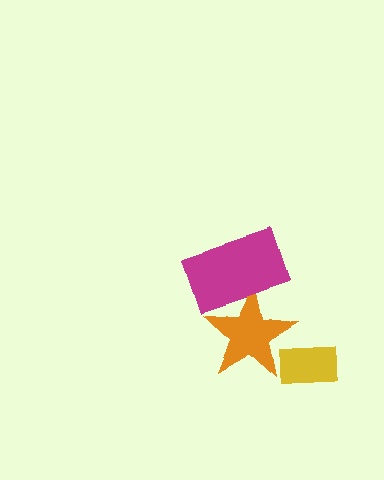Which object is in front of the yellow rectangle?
The orange star is in front of the yellow rectangle.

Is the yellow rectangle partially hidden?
Yes, it is partially covered by another shape.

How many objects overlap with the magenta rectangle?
1 object overlaps with the magenta rectangle.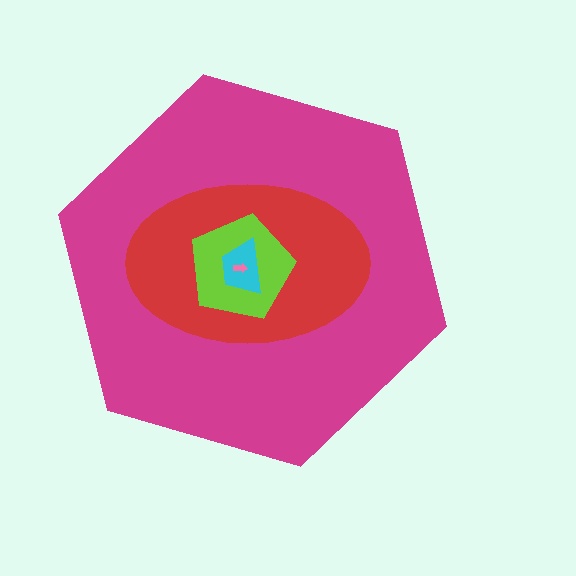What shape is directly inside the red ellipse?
The lime pentagon.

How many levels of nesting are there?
5.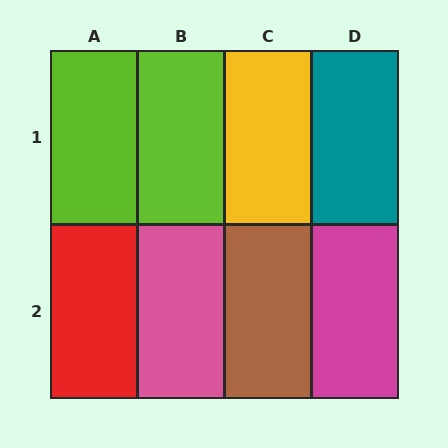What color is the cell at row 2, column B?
Pink.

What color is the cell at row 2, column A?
Red.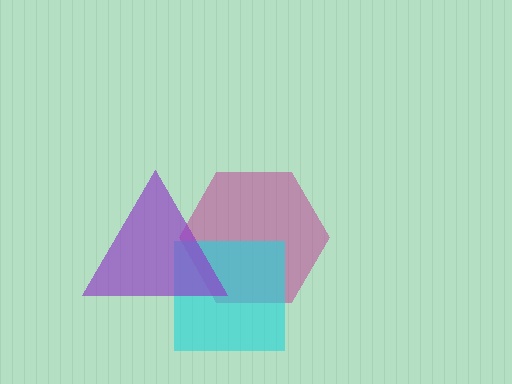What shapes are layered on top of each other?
The layered shapes are: a magenta hexagon, a cyan square, a purple triangle.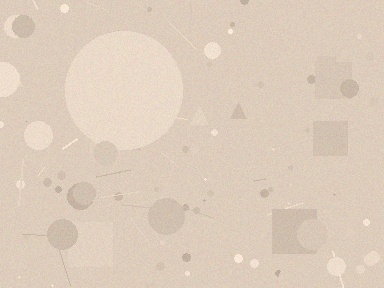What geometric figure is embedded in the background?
A circle is embedded in the background.